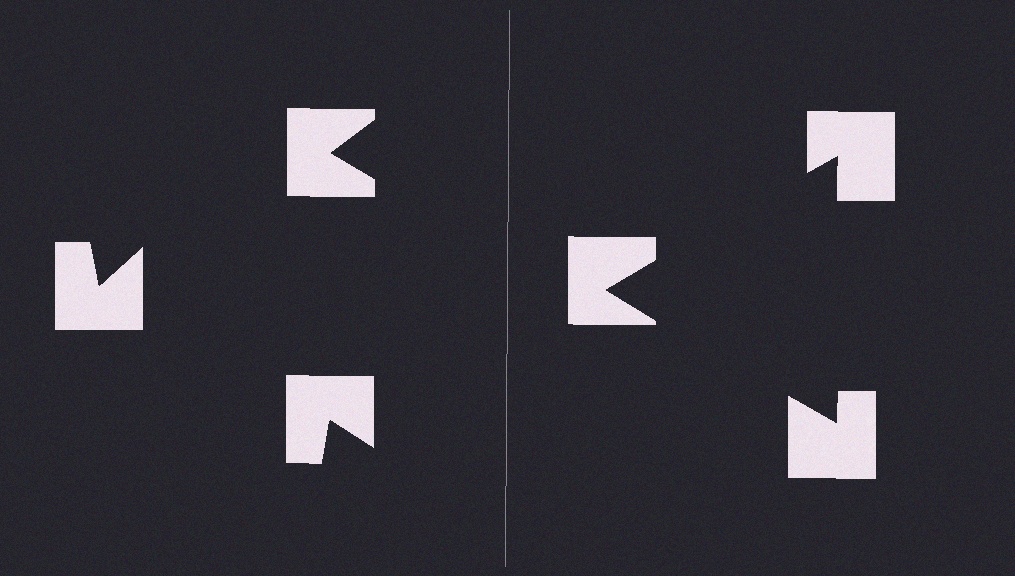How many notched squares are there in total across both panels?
6 — 3 on each side.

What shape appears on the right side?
An illusory triangle.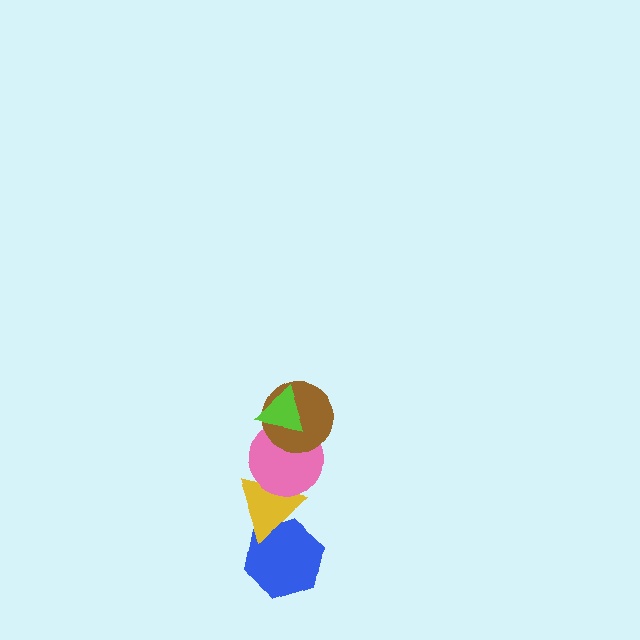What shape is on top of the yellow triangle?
The pink circle is on top of the yellow triangle.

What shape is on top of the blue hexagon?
The yellow triangle is on top of the blue hexagon.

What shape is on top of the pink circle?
The brown circle is on top of the pink circle.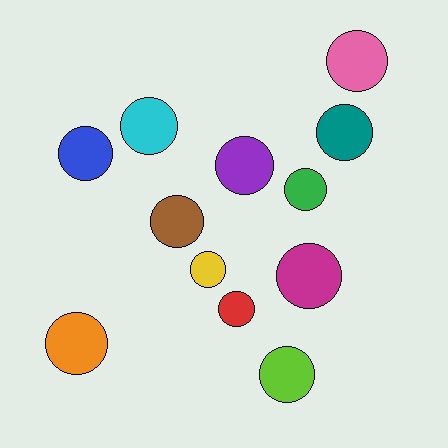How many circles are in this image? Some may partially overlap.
There are 12 circles.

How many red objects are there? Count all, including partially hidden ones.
There is 1 red object.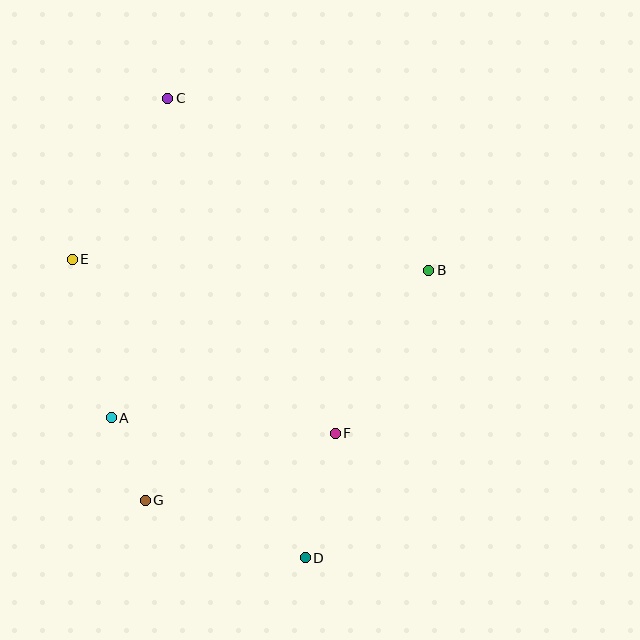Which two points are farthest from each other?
Points C and D are farthest from each other.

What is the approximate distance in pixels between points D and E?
The distance between D and E is approximately 379 pixels.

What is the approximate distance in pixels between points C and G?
The distance between C and G is approximately 403 pixels.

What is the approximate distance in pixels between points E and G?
The distance between E and G is approximately 252 pixels.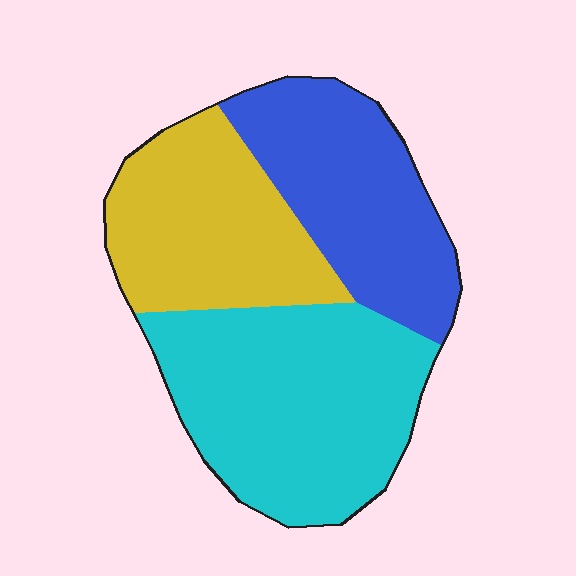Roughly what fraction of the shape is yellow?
Yellow covers around 30% of the shape.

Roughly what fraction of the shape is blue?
Blue takes up about one third (1/3) of the shape.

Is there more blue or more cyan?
Cyan.